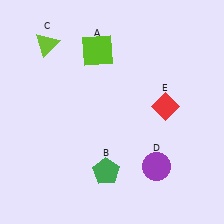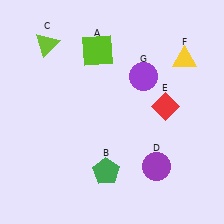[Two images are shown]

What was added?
A yellow triangle (F), a purple circle (G) were added in Image 2.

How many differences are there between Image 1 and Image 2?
There are 2 differences between the two images.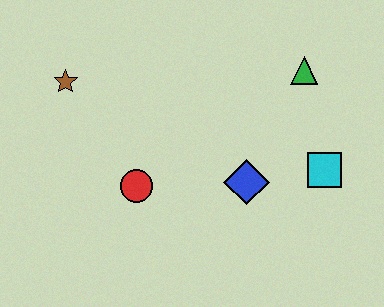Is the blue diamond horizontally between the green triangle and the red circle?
Yes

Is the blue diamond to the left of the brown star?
No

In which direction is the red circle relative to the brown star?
The red circle is below the brown star.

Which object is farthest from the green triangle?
The brown star is farthest from the green triangle.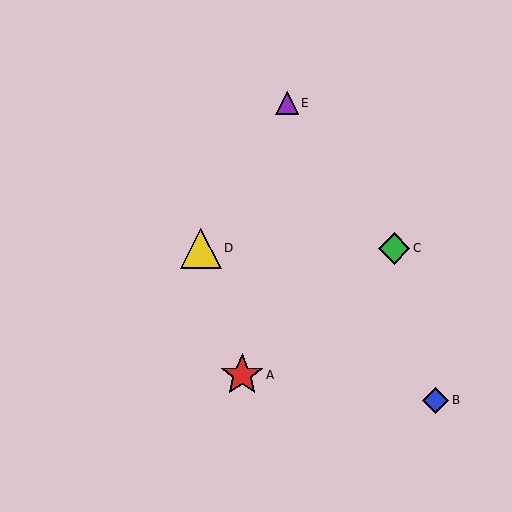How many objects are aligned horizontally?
2 objects (C, D) are aligned horizontally.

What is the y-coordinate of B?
Object B is at y≈400.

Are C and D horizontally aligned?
Yes, both are at y≈248.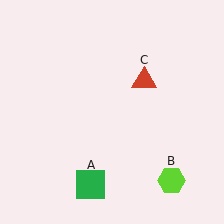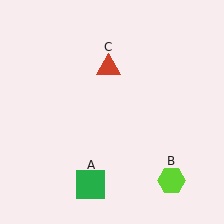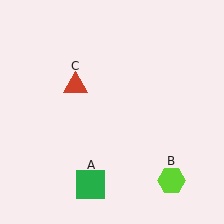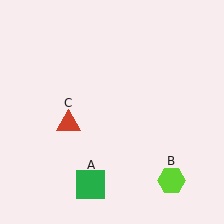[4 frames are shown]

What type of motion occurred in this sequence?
The red triangle (object C) rotated counterclockwise around the center of the scene.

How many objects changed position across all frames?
1 object changed position: red triangle (object C).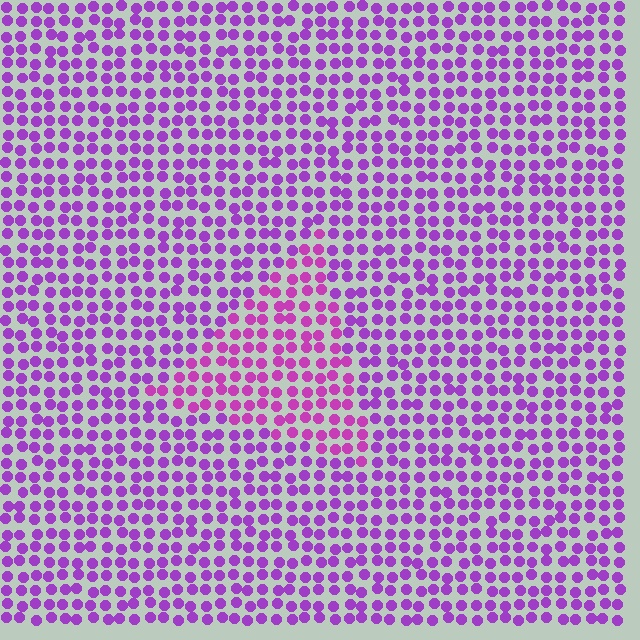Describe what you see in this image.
The image is filled with small purple elements in a uniform arrangement. A triangle-shaped region is visible where the elements are tinted to a slightly different hue, forming a subtle color boundary.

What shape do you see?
I see a triangle.